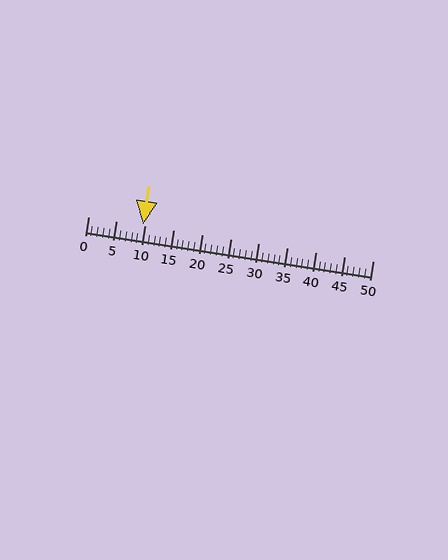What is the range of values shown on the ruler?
The ruler shows values from 0 to 50.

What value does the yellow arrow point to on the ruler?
The yellow arrow points to approximately 10.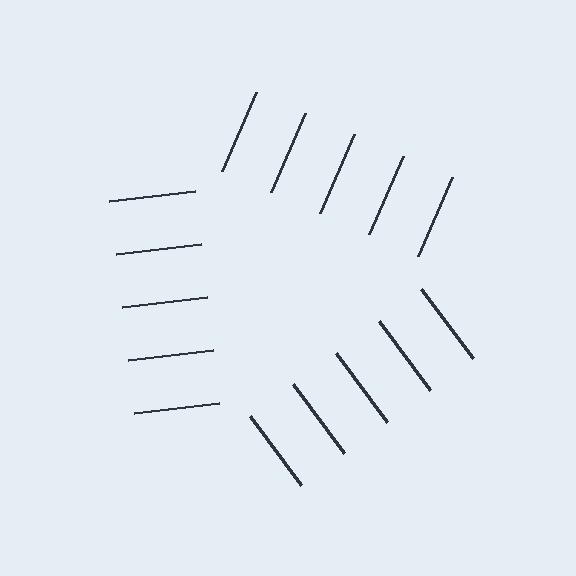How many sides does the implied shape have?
3 sides — the line-ends trace a triangle.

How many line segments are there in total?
15 — 5 along each of the 3 edges.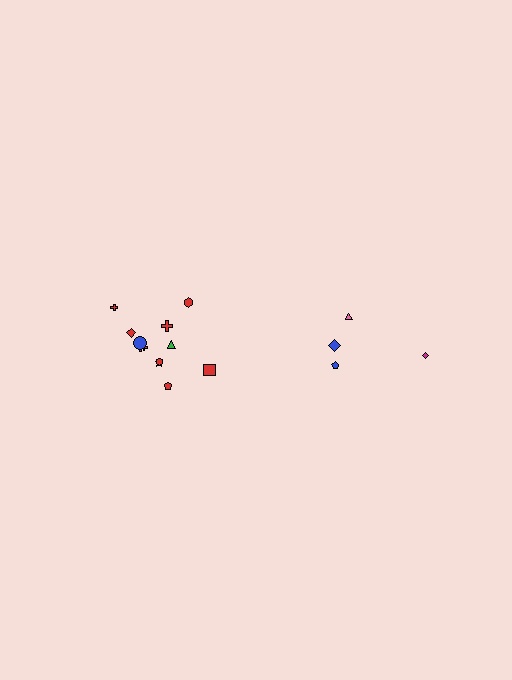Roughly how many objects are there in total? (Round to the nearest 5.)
Roughly 15 objects in total.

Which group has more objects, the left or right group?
The left group.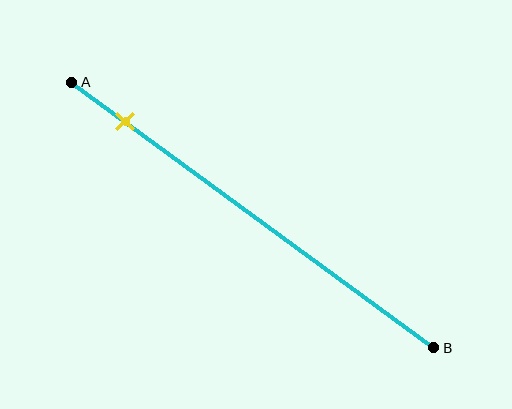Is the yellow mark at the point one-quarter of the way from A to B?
No, the mark is at about 15% from A, not at the 25% one-quarter point.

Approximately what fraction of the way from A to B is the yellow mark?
The yellow mark is approximately 15% of the way from A to B.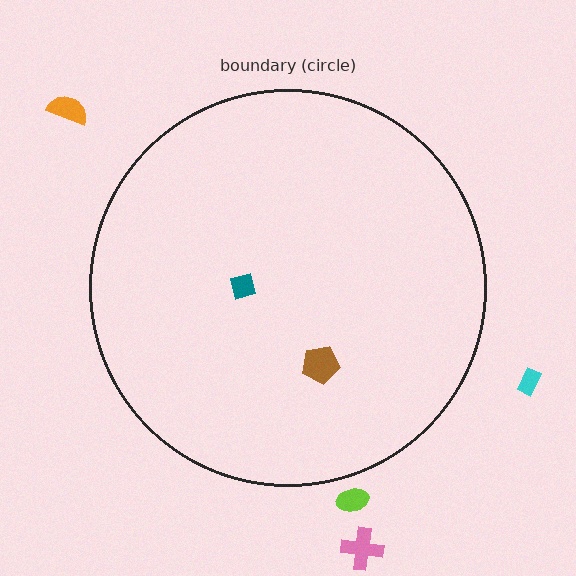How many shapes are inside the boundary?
2 inside, 4 outside.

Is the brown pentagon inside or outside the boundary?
Inside.